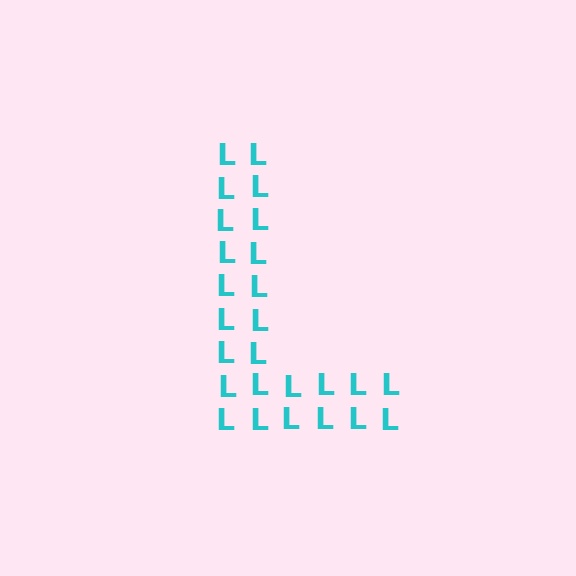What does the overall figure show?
The overall figure shows the letter L.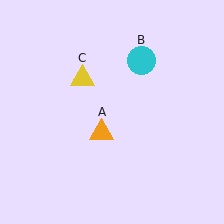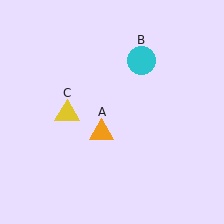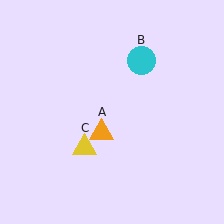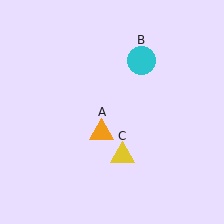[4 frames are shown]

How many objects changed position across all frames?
1 object changed position: yellow triangle (object C).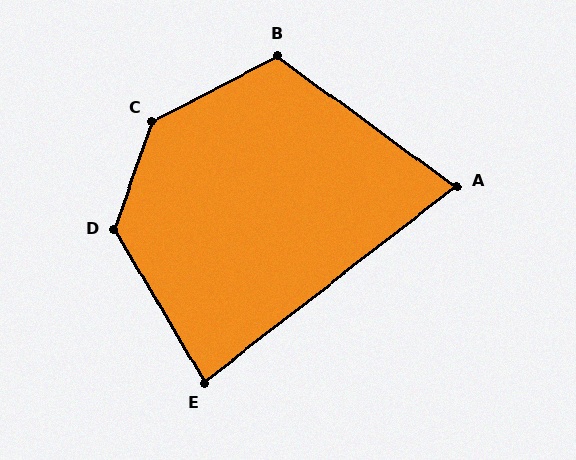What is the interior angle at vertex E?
Approximately 83 degrees (acute).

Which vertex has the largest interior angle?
C, at approximately 137 degrees.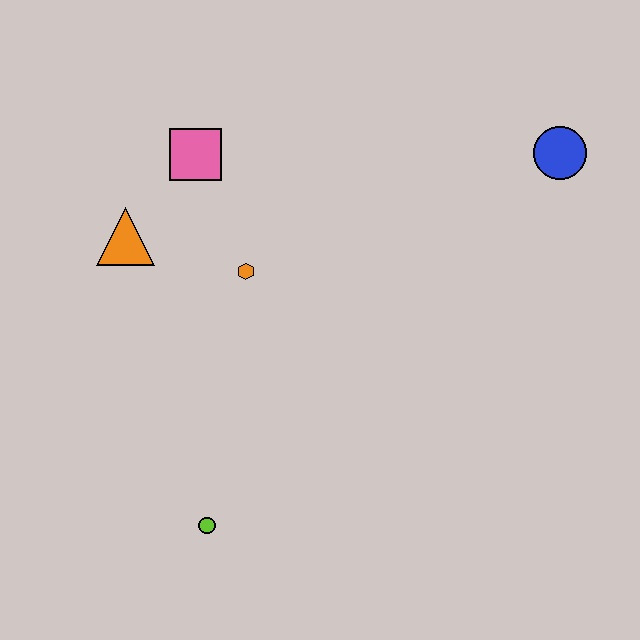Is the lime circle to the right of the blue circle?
No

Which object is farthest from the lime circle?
The blue circle is farthest from the lime circle.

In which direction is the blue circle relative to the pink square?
The blue circle is to the right of the pink square.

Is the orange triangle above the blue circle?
No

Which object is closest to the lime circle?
The orange hexagon is closest to the lime circle.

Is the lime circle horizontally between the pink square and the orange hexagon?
Yes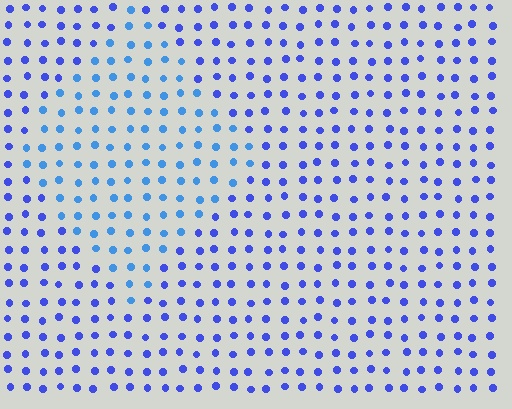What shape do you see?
I see a diamond.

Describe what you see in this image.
The image is filled with small blue elements in a uniform arrangement. A diamond-shaped region is visible where the elements are tinted to a slightly different hue, forming a subtle color boundary.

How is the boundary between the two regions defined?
The boundary is defined purely by a slight shift in hue (about 27 degrees). Spacing, size, and orientation are identical on both sides.